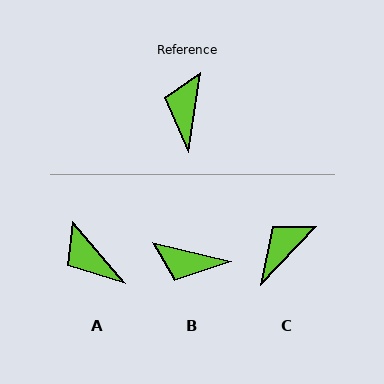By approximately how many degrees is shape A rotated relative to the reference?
Approximately 49 degrees counter-clockwise.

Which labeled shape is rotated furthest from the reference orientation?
B, about 85 degrees away.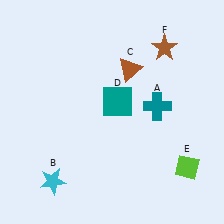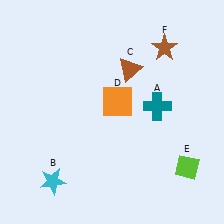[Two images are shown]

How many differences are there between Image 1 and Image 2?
There is 1 difference between the two images.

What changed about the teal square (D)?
In Image 1, D is teal. In Image 2, it changed to orange.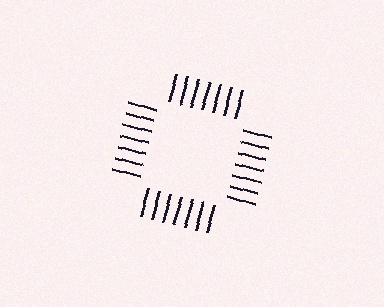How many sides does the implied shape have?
4 sides — the line-ends trace a square.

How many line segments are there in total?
28 — 7 along each of the 4 edges.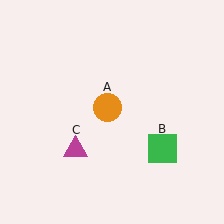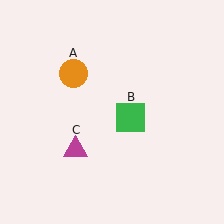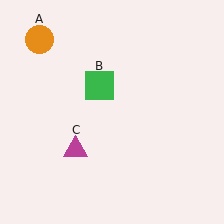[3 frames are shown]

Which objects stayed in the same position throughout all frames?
Magenta triangle (object C) remained stationary.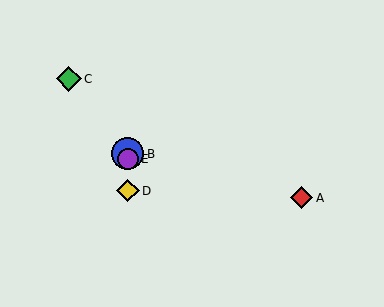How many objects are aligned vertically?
3 objects (B, D, E) are aligned vertically.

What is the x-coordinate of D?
Object D is at x≈128.